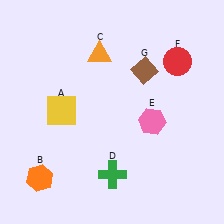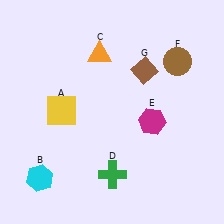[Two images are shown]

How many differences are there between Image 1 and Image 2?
There are 3 differences between the two images.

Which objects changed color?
B changed from orange to cyan. E changed from pink to magenta. F changed from red to brown.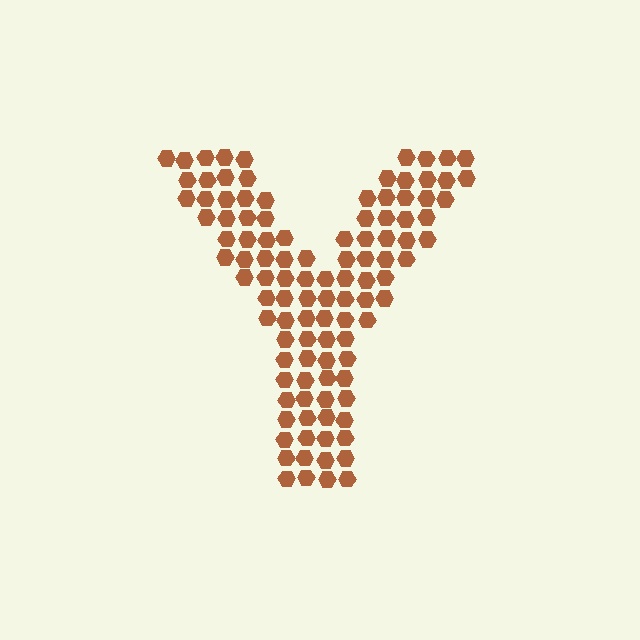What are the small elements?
The small elements are hexagons.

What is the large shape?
The large shape is the letter Y.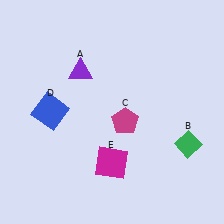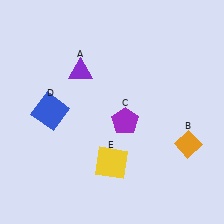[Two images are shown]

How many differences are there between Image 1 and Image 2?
There are 3 differences between the two images.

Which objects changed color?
B changed from green to orange. C changed from magenta to purple. E changed from magenta to yellow.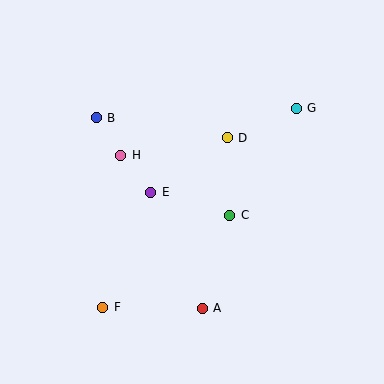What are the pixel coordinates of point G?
Point G is at (296, 108).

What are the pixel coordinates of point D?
Point D is at (227, 138).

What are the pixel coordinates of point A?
Point A is at (202, 308).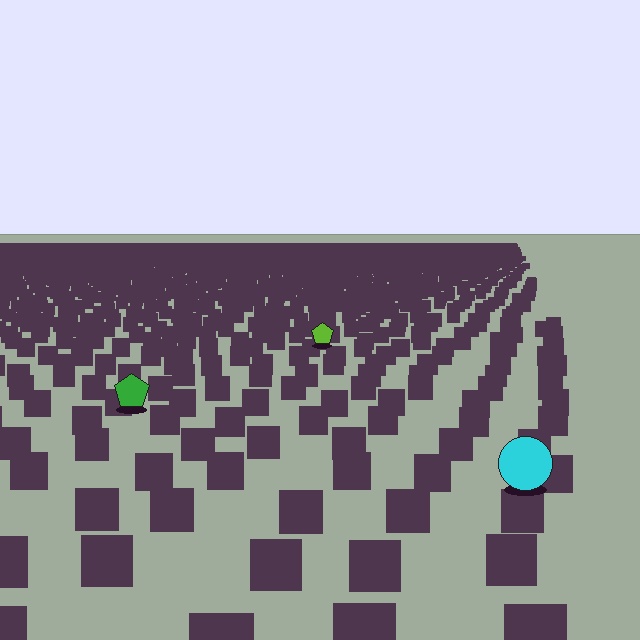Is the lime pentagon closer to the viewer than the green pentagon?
No. The green pentagon is closer — you can tell from the texture gradient: the ground texture is coarser near it.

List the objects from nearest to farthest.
From nearest to farthest: the cyan circle, the green pentagon, the lime pentagon.